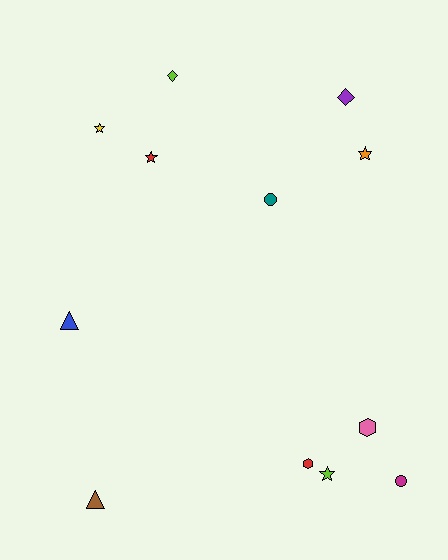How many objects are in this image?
There are 12 objects.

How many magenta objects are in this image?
There is 1 magenta object.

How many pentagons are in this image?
There are no pentagons.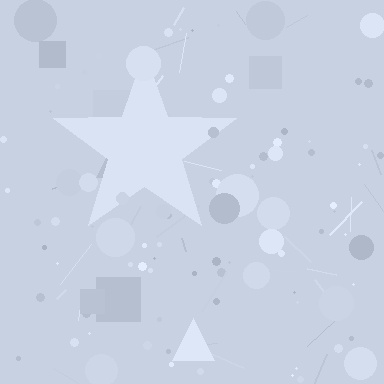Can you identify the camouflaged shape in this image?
The camouflaged shape is a star.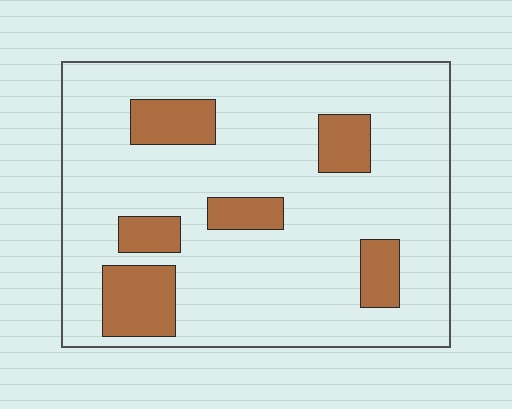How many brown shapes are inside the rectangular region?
6.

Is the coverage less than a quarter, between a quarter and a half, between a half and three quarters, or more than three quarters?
Less than a quarter.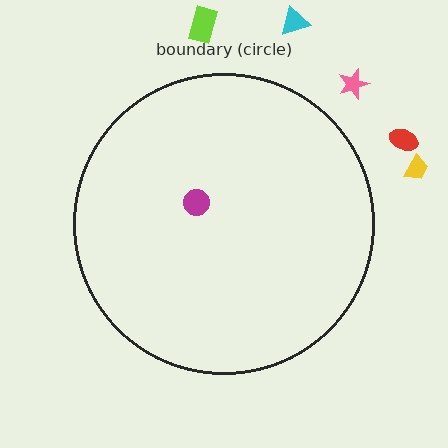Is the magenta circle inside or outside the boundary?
Inside.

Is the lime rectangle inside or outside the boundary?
Outside.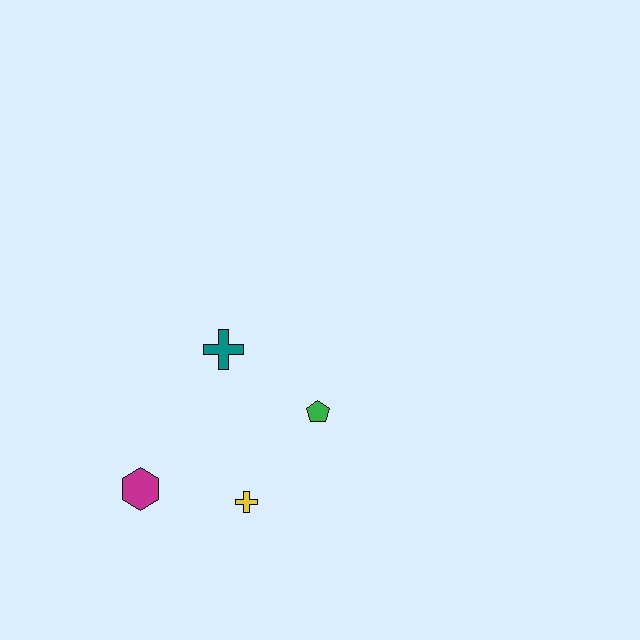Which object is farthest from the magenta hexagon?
The green pentagon is farthest from the magenta hexagon.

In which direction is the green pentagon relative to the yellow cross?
The green pentagon is above the yellow cross.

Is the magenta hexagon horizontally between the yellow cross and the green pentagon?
No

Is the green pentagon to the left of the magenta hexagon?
No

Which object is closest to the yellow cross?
The magenta hexagon is closest to the yellow cross.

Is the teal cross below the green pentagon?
No